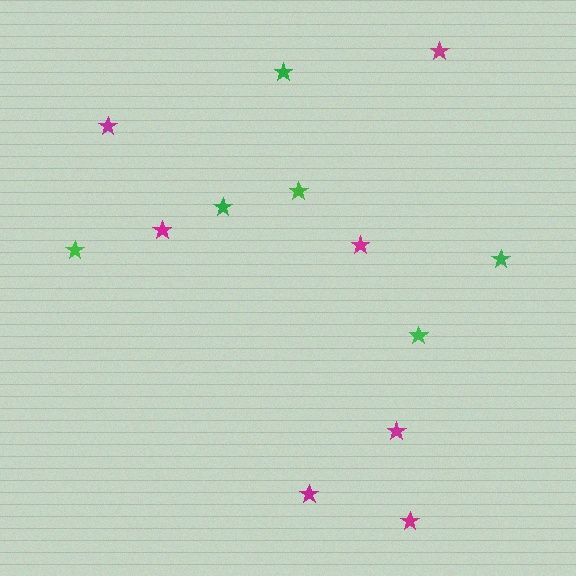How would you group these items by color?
There are 2 groups: one group of green stars (6) and one group of magenta stars (7).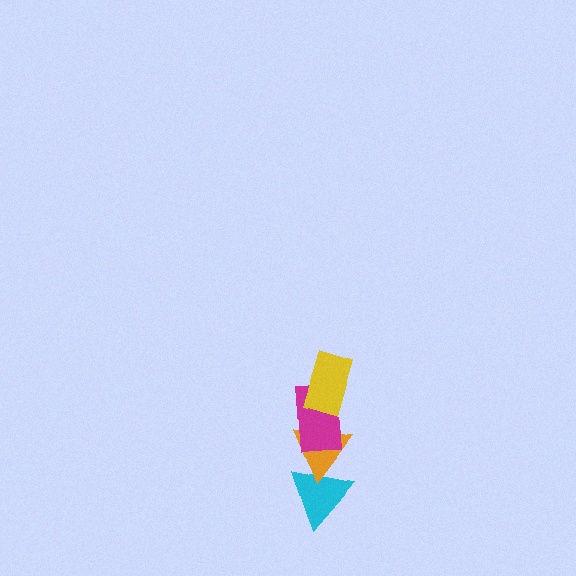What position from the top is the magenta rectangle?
The magenta rectangle is 2nd from the top.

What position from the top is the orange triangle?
The orange triangle is 3rd from the top.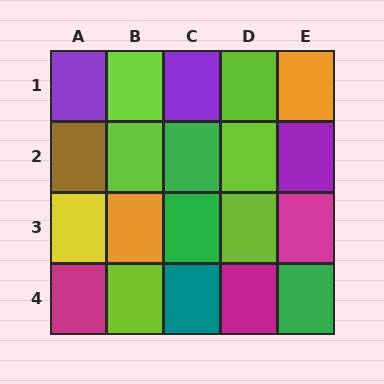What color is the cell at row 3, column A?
Yellow.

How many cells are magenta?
3 cells are magenta.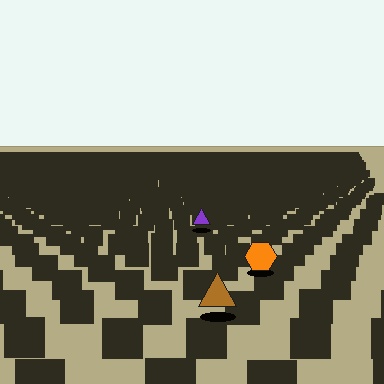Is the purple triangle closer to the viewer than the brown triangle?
No. The brown triangle is closer — you can tell from the texture gradient: the ground texture is coarser near it.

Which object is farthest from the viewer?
The purple triangle is farthest from the viewer. It appears smaller and the ground texture around it is denser.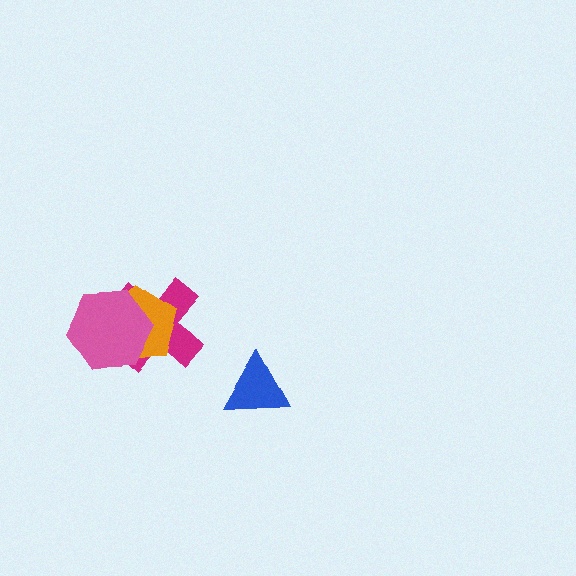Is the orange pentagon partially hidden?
Yes, it is partially covered by another shape.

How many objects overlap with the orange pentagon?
2 objects overlap with the orange pentagon.